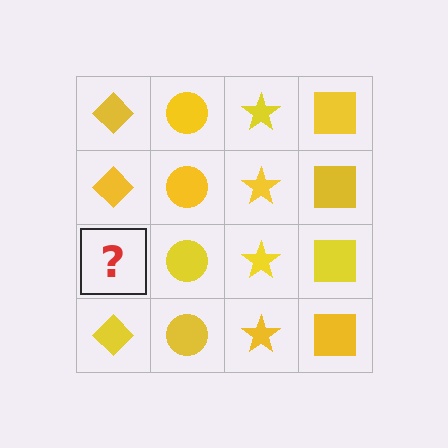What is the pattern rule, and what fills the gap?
The rule is that each column has a consistent shape. The gap should be filled with a yellow diamond.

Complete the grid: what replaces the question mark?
The question mark should be replaced with a yellow diamond.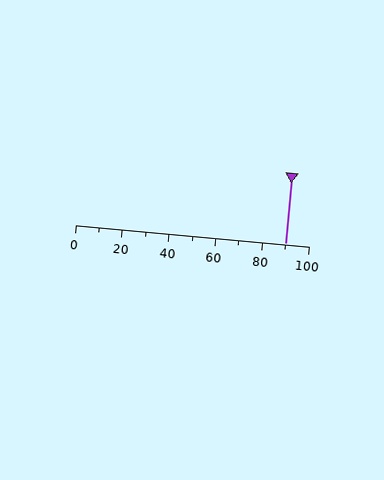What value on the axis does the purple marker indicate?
The marker indicates approximately 90.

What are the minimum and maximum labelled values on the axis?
The axis runs from 0 to 100.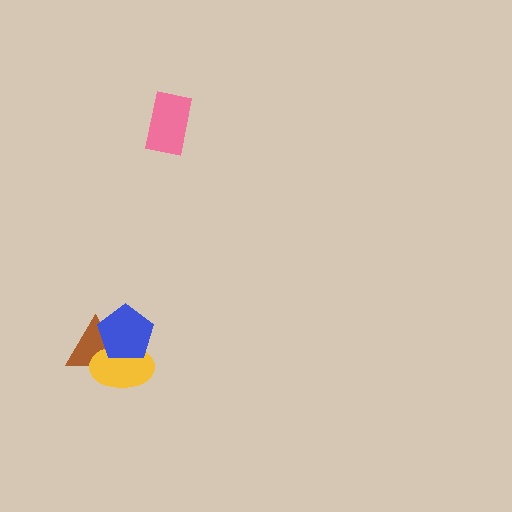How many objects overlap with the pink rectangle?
0 objects overlap with the pink rectangle.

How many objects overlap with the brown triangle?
2 objects overlap with the brown triangle.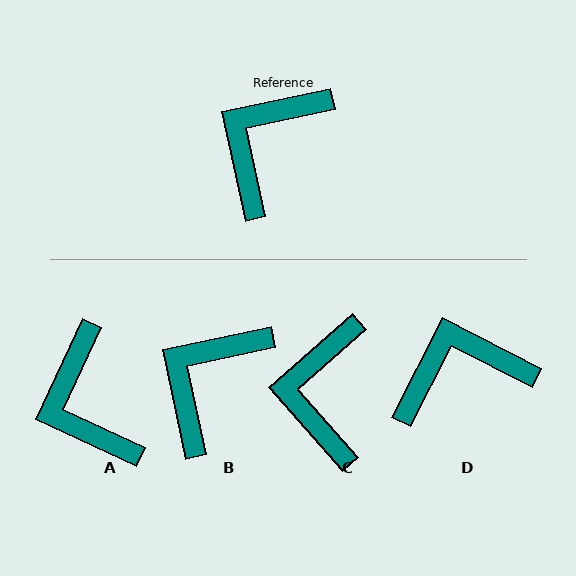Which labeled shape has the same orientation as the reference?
B.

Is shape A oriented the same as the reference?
No, it is off by about 53 degrees.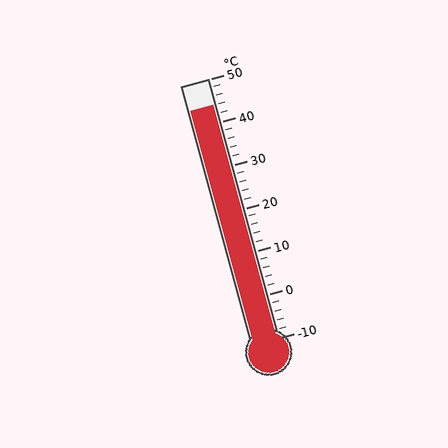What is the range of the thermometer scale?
The thermometer scale ranges from -10°C to 50°C.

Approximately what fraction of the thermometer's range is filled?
The thermometer is filled to approximately 90% of its range.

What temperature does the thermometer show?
The thermometer shows approximately 44°C.